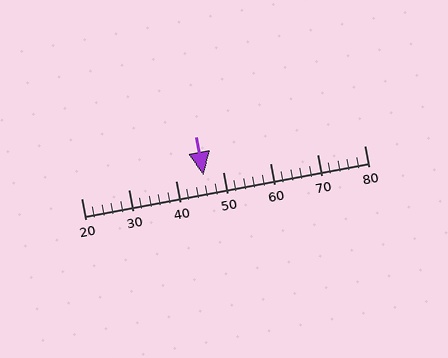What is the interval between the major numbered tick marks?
The major tick marks are spaced 10 units apart.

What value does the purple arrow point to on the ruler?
The purple arrow points to approximately 46.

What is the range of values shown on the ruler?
The ruler shows values from 20 to 80.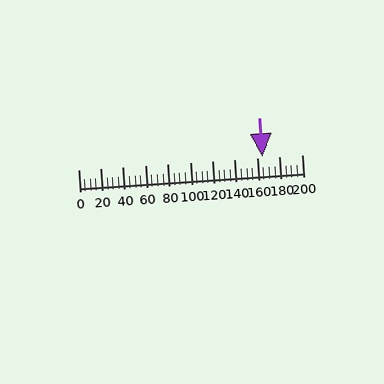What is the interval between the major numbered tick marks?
The major tick marks are spaced 20 units apart.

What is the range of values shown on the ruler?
The ruler shows values from 0 to 200.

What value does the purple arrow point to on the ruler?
The purple arrow points to approximately 165.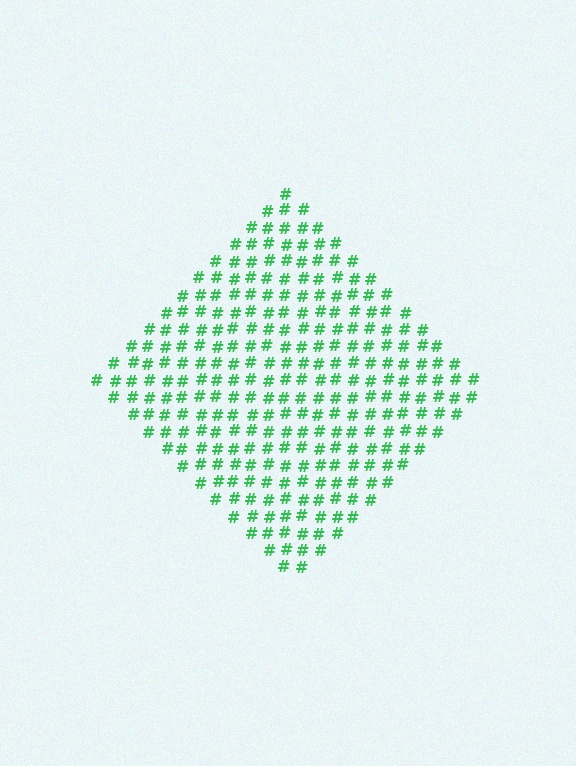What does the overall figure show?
The overall figure shows a diamond.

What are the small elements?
The small elements are hash symbols.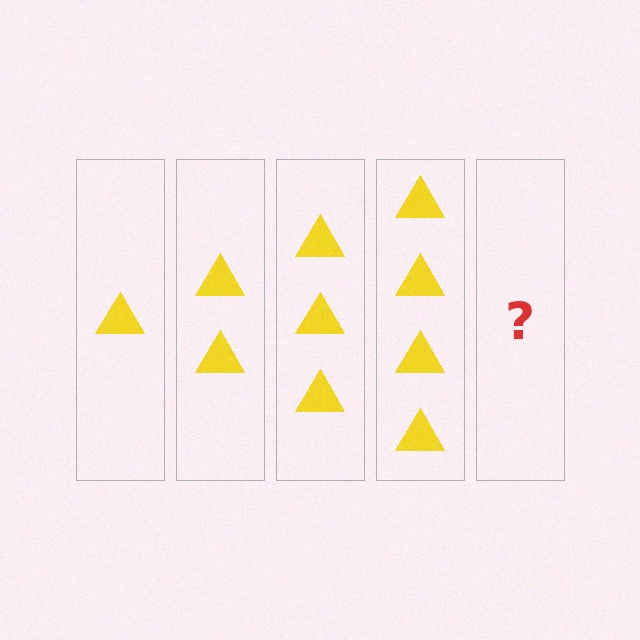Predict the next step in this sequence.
The next step is 5 triangles.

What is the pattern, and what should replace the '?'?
The pattern is that each step adds one more triangle. The '?' should be 5 triangles.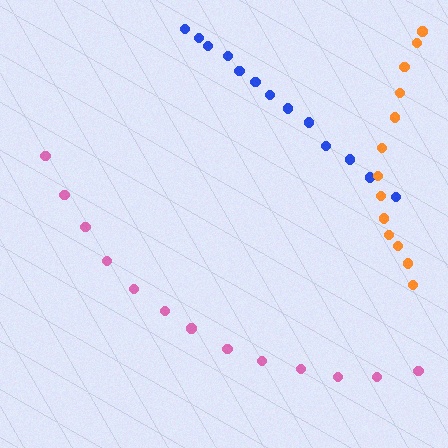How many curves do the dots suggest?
There are 3 distinct paths.